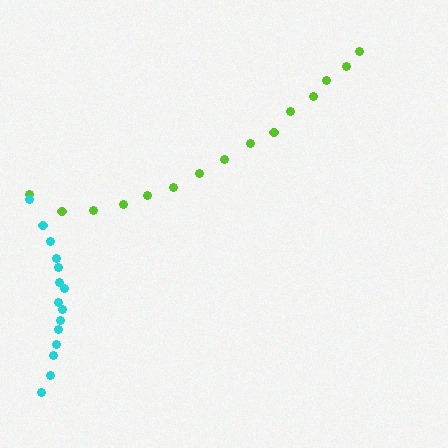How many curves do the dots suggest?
There are 2 distinct paths.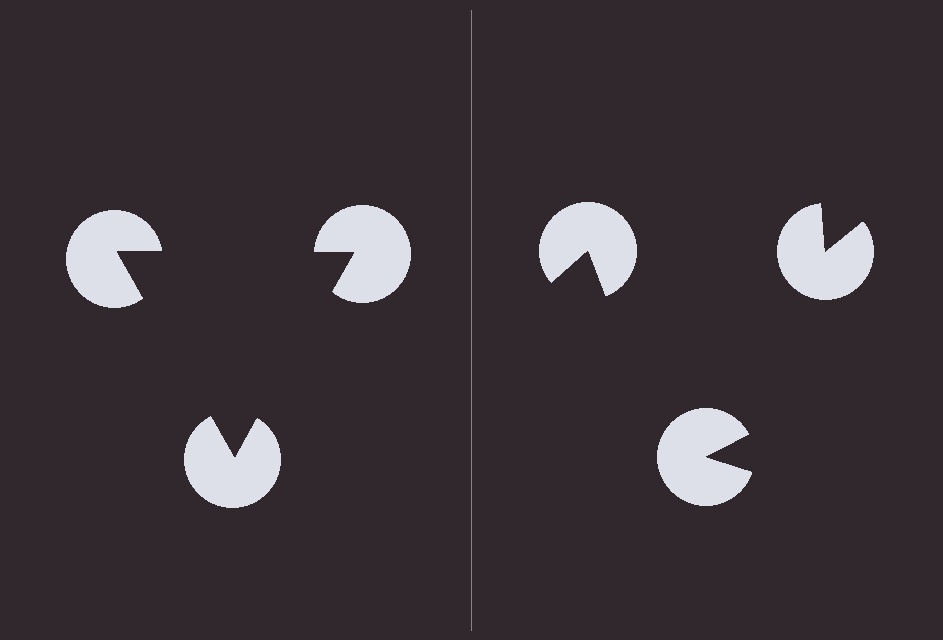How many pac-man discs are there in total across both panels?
6 — 3 on each side.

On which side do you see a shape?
An illusory triangle appears on the left side. On the right side the wedge cuts are rotated, so no coherent shape forms.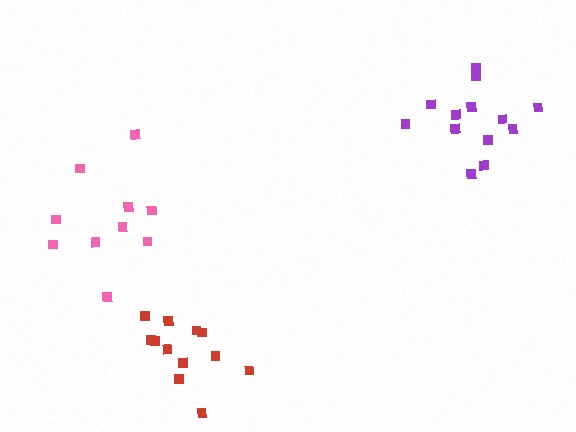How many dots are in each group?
Group 1: 11 dots, Group 2: 13 dots, Group 3: 12 dots (36 total).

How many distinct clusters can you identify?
There are 3 distinct clusters.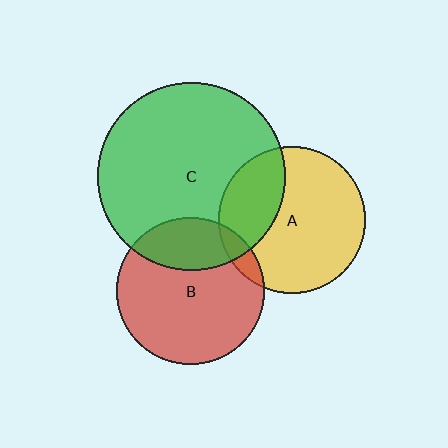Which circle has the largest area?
Circle C (green).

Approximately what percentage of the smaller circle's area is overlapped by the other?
Approximately 30%.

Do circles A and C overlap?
Yes.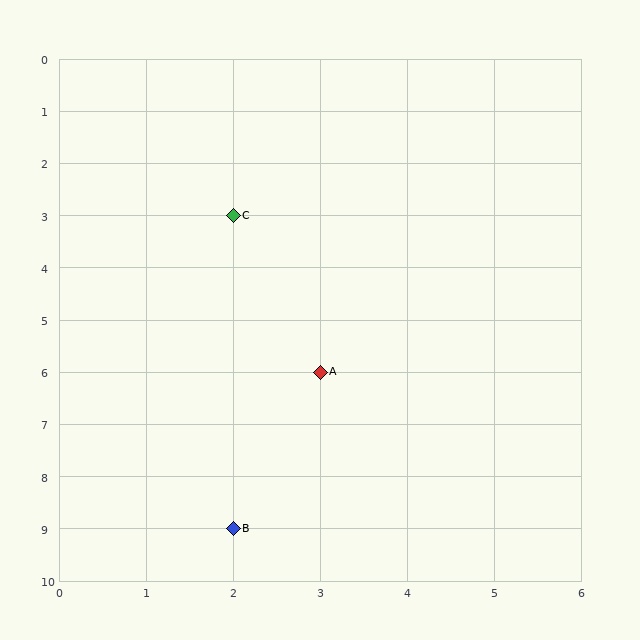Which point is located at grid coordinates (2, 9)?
Point B is at (2, 9).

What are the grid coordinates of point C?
Point C is at grid coordinates (2, 3).